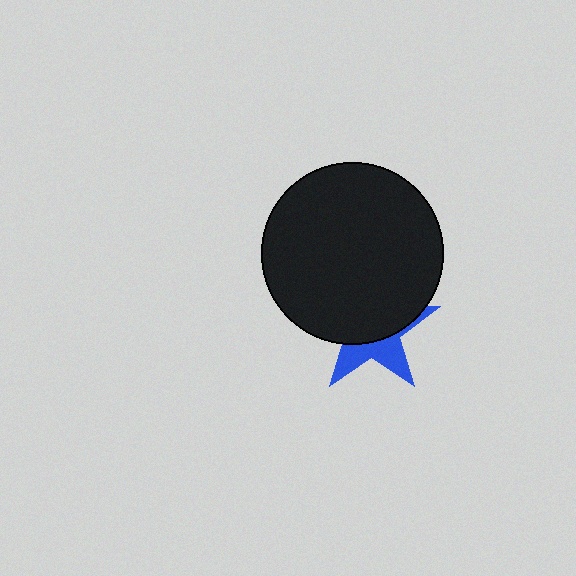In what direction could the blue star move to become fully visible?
The blue star could move down. That would shift it out from behind the black circle entirely.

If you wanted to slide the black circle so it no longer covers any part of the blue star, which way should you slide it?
Slide it up — that is the most direct way to separate the two shapes.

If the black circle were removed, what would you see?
You would see the complete blue star.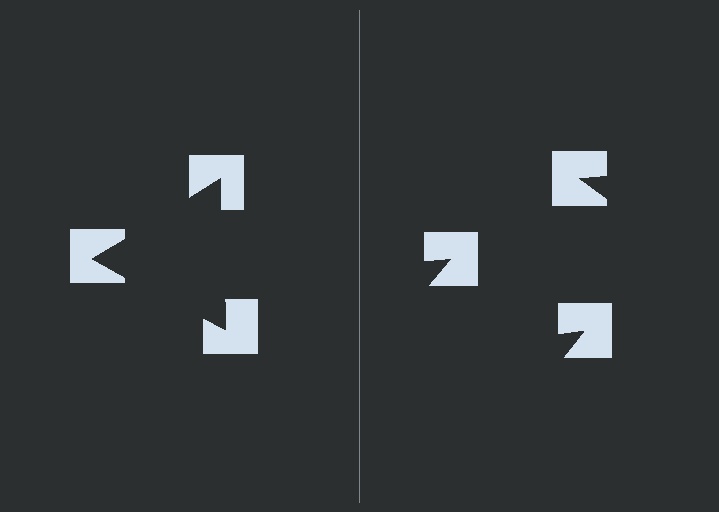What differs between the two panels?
The notched squares are positioned identically on both sides; only the wedge orientations differ. On the left they align to a triangle; on the right they are misaligned.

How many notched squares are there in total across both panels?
6 — 3 on each side.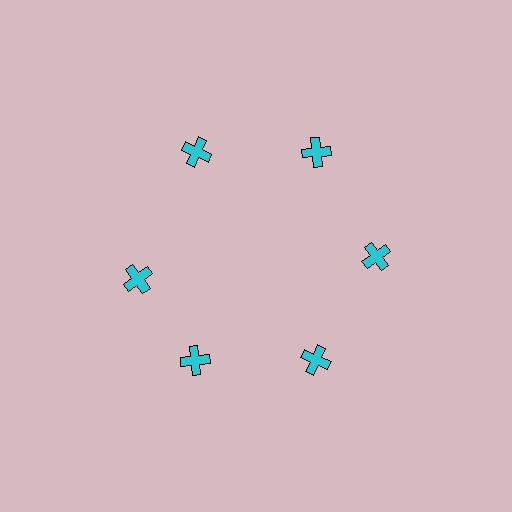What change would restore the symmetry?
The symmetry would be restored by rotating it back into even spacing with its neighbors so that all 6 crosses sit at equal angles and equal distance from the center.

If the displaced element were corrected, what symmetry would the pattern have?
It would have 6-fold rotational symmetry — the pattern would map onto itself every 60 degrees.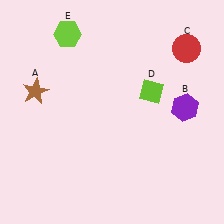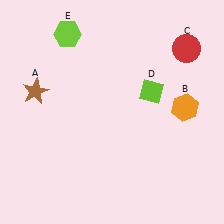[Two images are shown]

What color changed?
The hexagon (B) changed from purple in Image 1 to orange in Image 2.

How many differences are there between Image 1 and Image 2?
There is 1 difference between the two images.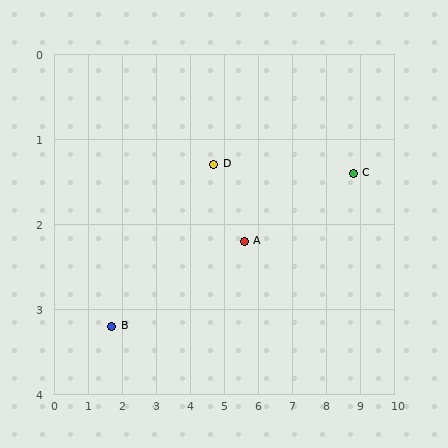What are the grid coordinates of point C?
Point C is at approximately (8.8, 1.4).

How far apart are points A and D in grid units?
Points A and D are about 1.3 grid units apart.